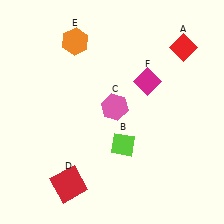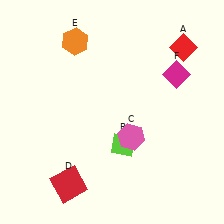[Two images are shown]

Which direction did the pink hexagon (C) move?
The pink hexagon (C) moved down.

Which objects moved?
The objects that moved are: the pink hexagon (C), the magenta diamond (F).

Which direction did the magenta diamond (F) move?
The magenta diamond (F) moved right.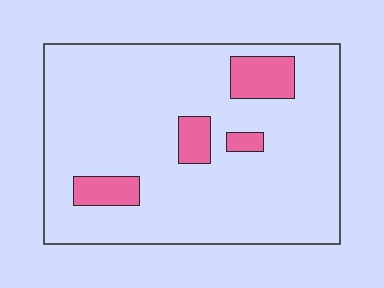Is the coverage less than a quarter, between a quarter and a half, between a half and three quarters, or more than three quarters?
Less than a quarter.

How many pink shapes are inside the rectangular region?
4.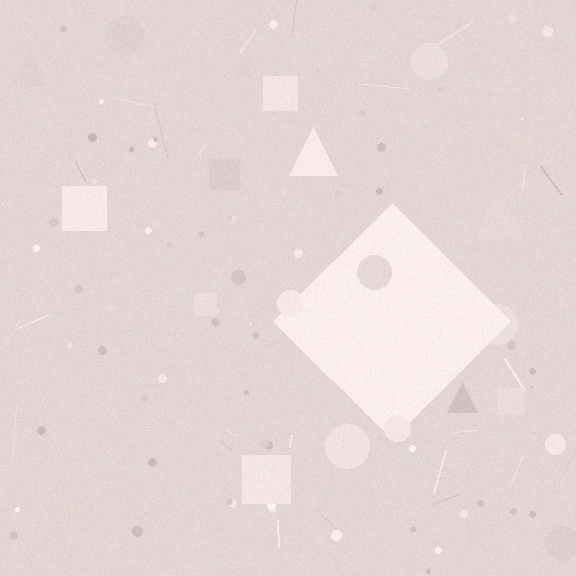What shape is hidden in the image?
A diamond is hidden in the image.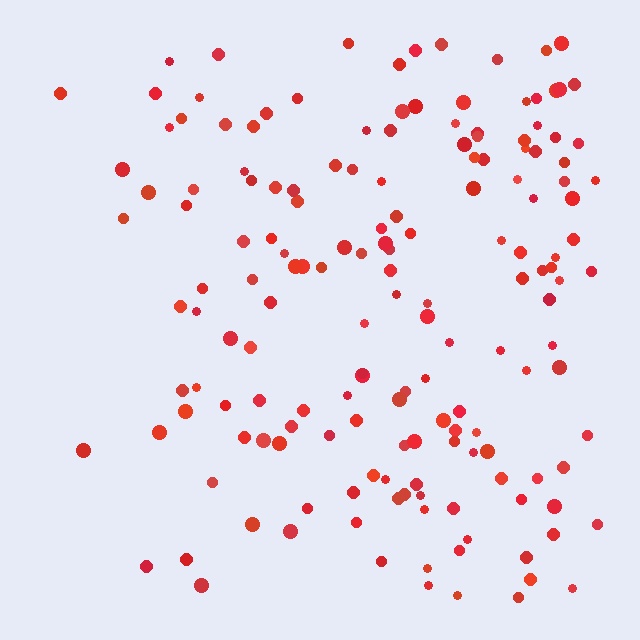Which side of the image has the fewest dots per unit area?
The left.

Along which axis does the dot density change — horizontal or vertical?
Horizontal.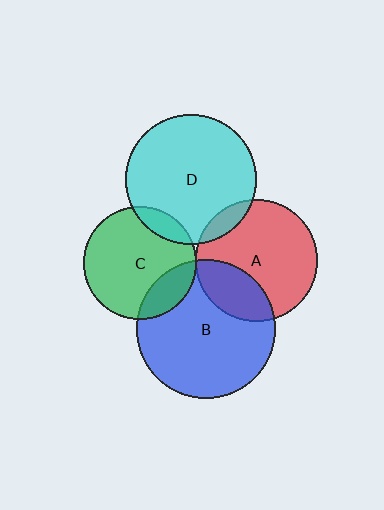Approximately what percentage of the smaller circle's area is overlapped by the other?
Approximately 5%.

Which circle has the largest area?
Circle B (blue).